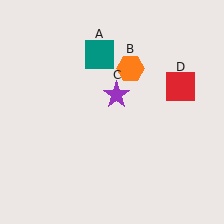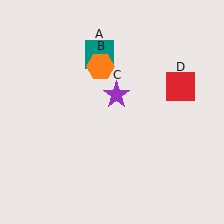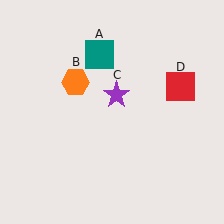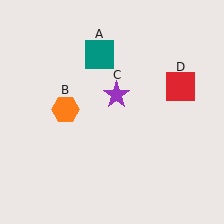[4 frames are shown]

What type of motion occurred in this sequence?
The orange hexagon (object B) rotated counterclockwise around the center of the scene.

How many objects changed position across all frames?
1 object changed position: orange hexagon (object B).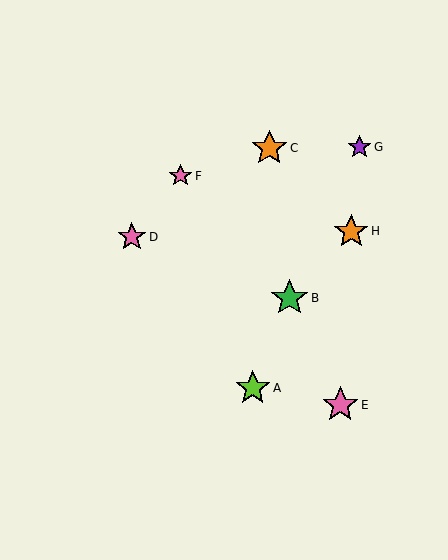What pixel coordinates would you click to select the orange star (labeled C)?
Click at (269, 148) to select the orange star C.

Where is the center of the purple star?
The center of the purple star is at (359, 147).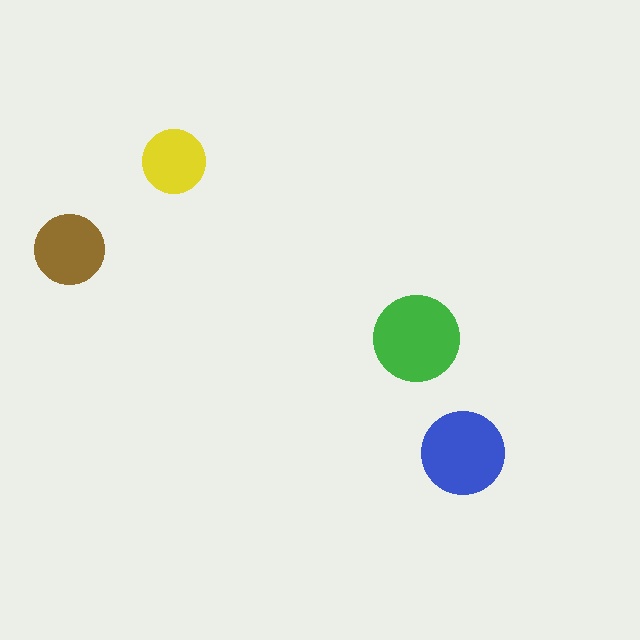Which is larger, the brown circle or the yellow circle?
The brown one.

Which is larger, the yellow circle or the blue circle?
The blue one.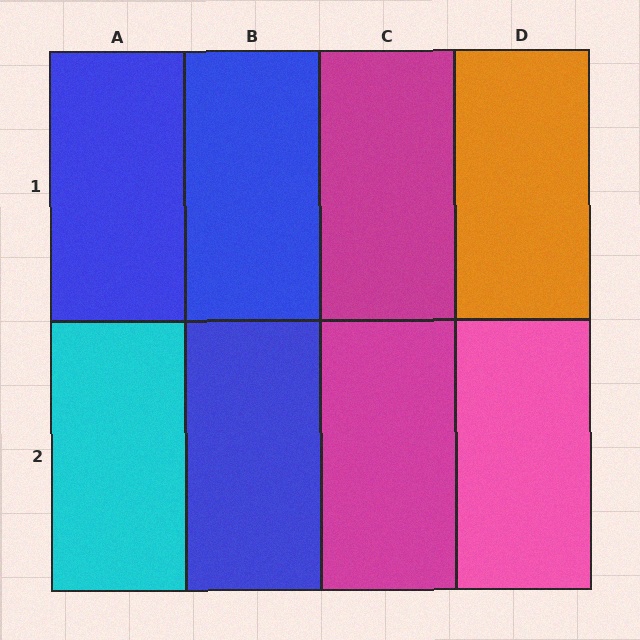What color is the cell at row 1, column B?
Blue.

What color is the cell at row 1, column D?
Orange.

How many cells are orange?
1 cell is orange.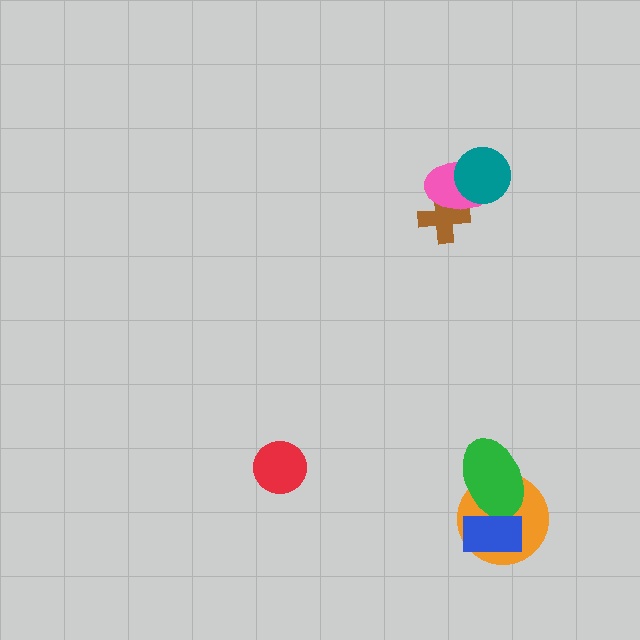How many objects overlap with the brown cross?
1 object overlaps with the brown cross.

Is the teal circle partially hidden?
No, no other shape covers it.